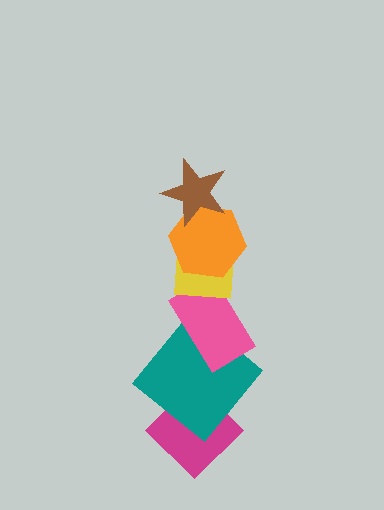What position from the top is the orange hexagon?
The orange hexagon is 2nd from the top.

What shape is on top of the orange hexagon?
The brown star is on top of the orange hexagon.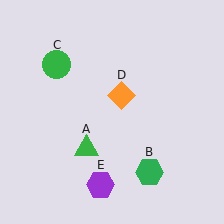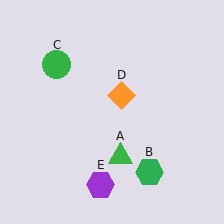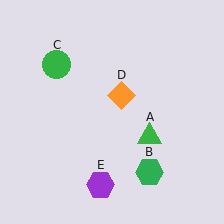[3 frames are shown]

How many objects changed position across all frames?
1 object changed position: green triangle (object A).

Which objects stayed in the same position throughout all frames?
Green hexagon (object B) and green circle (object C) and orange diamond (object D) and purple hexagon (object E) remained stationary.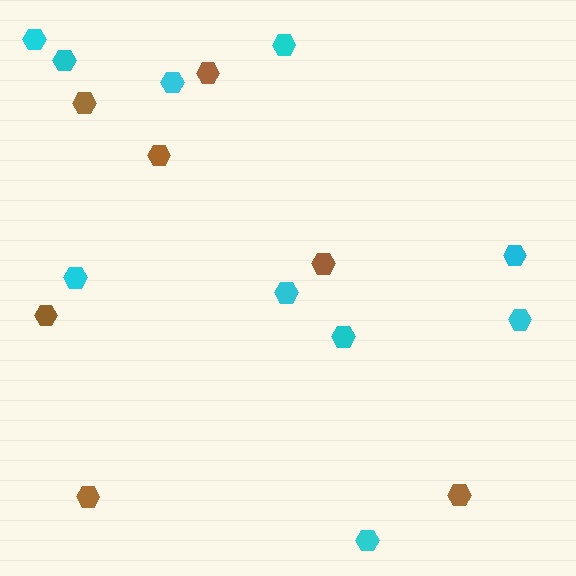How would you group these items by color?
There are 2 groups: one group of cyan hexagons (10) and one group of brown hexagons (7).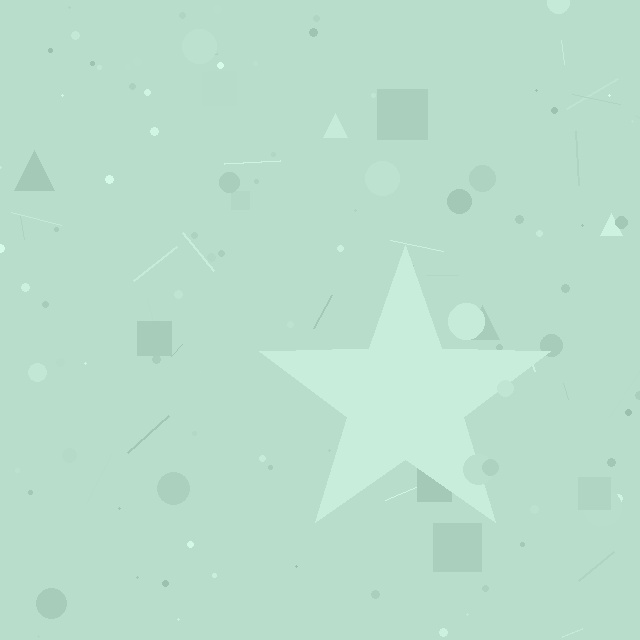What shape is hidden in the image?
A star is hidden in the image.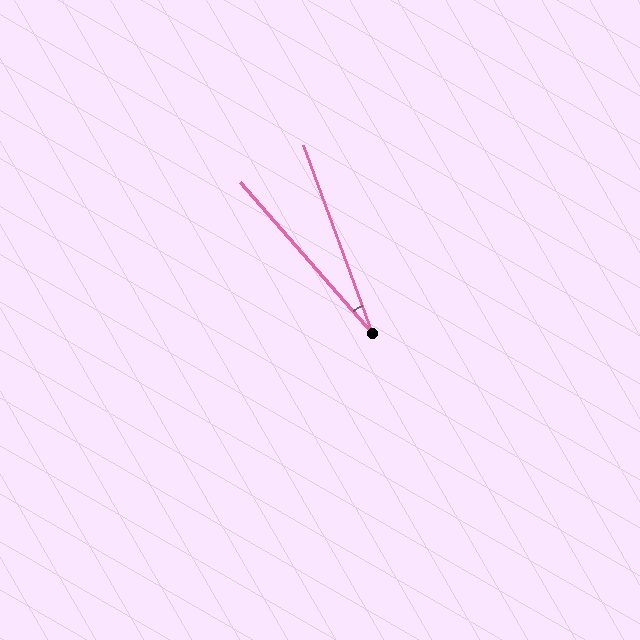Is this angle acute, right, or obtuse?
It is acute.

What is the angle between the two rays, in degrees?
Approximately 21 degrees.